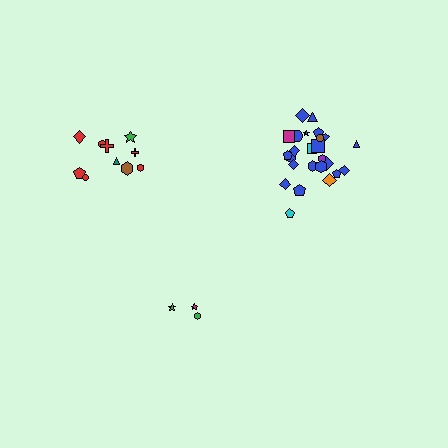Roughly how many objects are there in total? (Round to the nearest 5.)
Roughly 40 objects in total.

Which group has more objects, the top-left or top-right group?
The top-right group.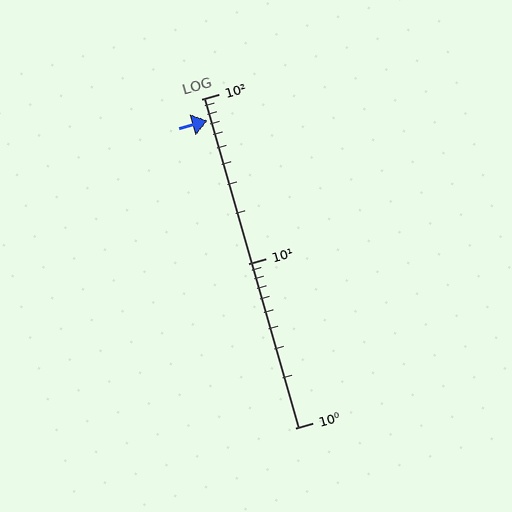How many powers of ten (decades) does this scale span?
The scale spans 2 decades, from 1 to 100.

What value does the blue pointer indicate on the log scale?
The pointer indicates approximately 74.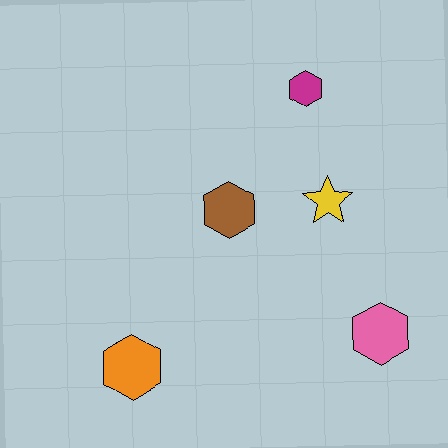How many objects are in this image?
There are 5 objects.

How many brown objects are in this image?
There is 1 brown object.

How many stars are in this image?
There is 1 star.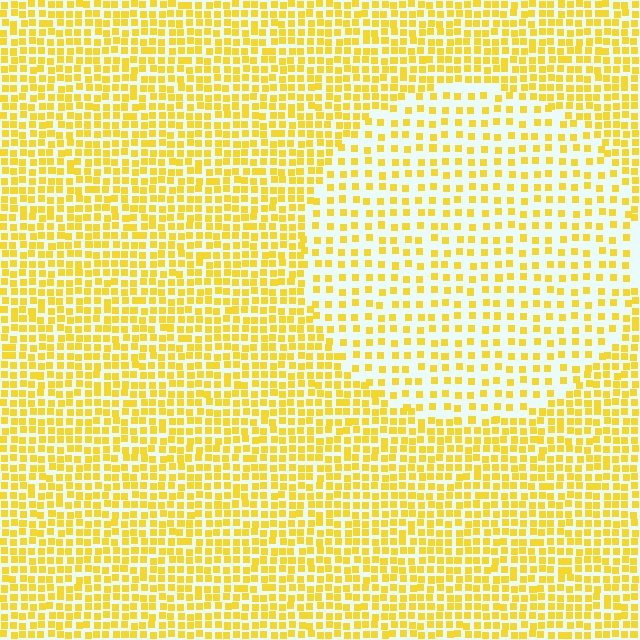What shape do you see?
I see a circle.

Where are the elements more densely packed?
The elements are more densely packed outside the circle boundary.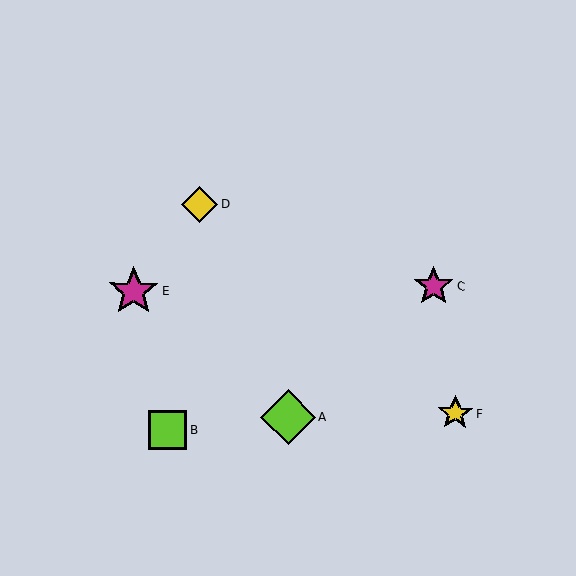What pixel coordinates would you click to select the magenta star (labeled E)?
Click at (134, 291) to select the magenta star E.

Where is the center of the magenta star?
The center of the magenta star is at (434, 286).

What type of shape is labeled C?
Shape C is a magenta star.